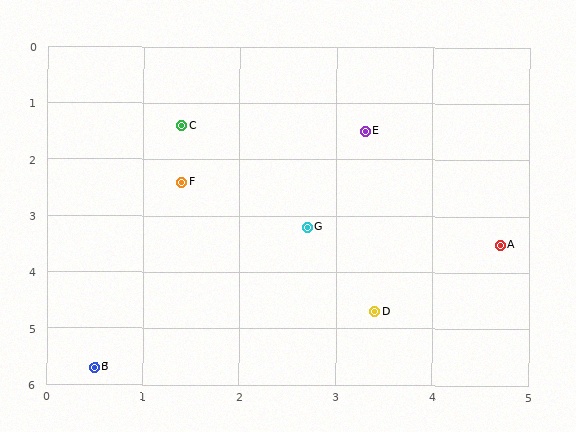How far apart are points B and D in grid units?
Points B and D are about 3.1 grid units apart.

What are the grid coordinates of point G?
Point G is at approximately (2.7, 3.2).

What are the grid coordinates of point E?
Point E is at approximately (3.3, 1.5).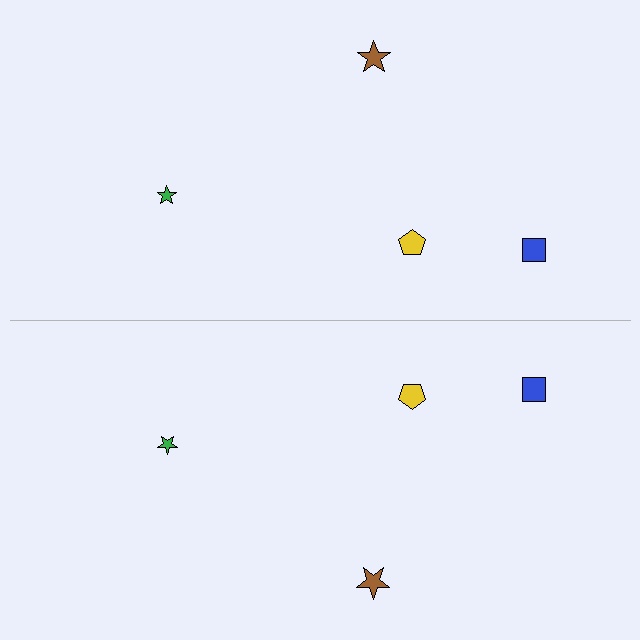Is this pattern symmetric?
Yes, this pattern has bilateral (reflection) symmetry.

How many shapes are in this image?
There are 8 shapes in this image.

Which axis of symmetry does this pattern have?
The pattern has a horizontal axis of symmetry running through the center of the image.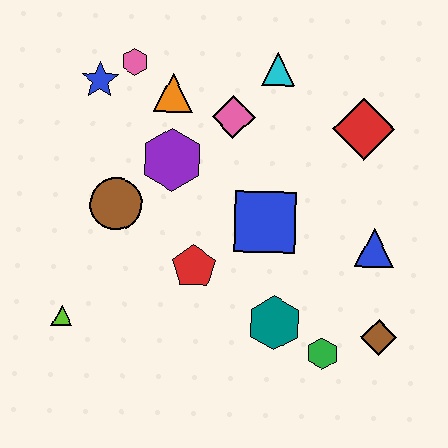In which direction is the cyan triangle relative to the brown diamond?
The cyan triangle is above the brown diamond.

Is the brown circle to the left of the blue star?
No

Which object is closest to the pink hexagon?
The blue star is closest to the pink hexagon.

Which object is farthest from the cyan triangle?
The lime triangle is farthest from the cyan triangle.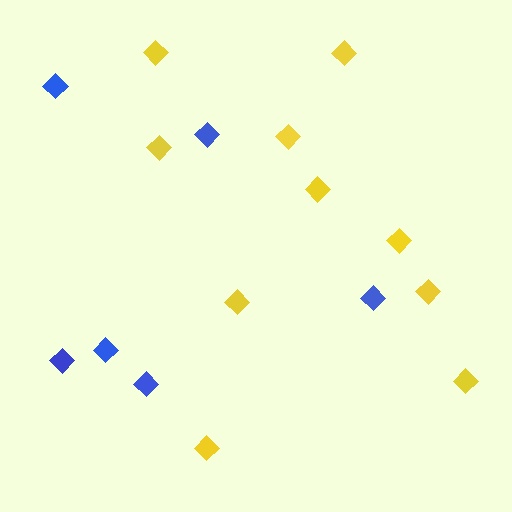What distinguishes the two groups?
There are 2 groups: one group of yellow diamonds (10) and one group of blue diamonds (6).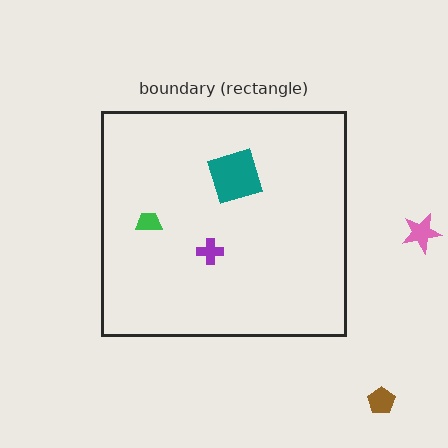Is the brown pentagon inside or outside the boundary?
Outside.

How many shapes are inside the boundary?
3 inside, 2 outside.